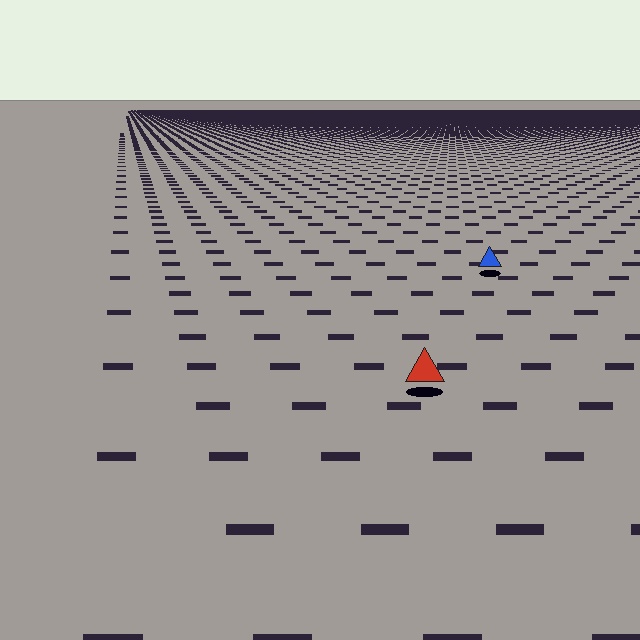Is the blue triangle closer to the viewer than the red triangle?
No. The red triangle is closer — you can tell from the texture gradient: the ground texture is coarser near it.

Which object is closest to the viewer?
The red triangle is closest. The texture marks near it are larger and more spread out.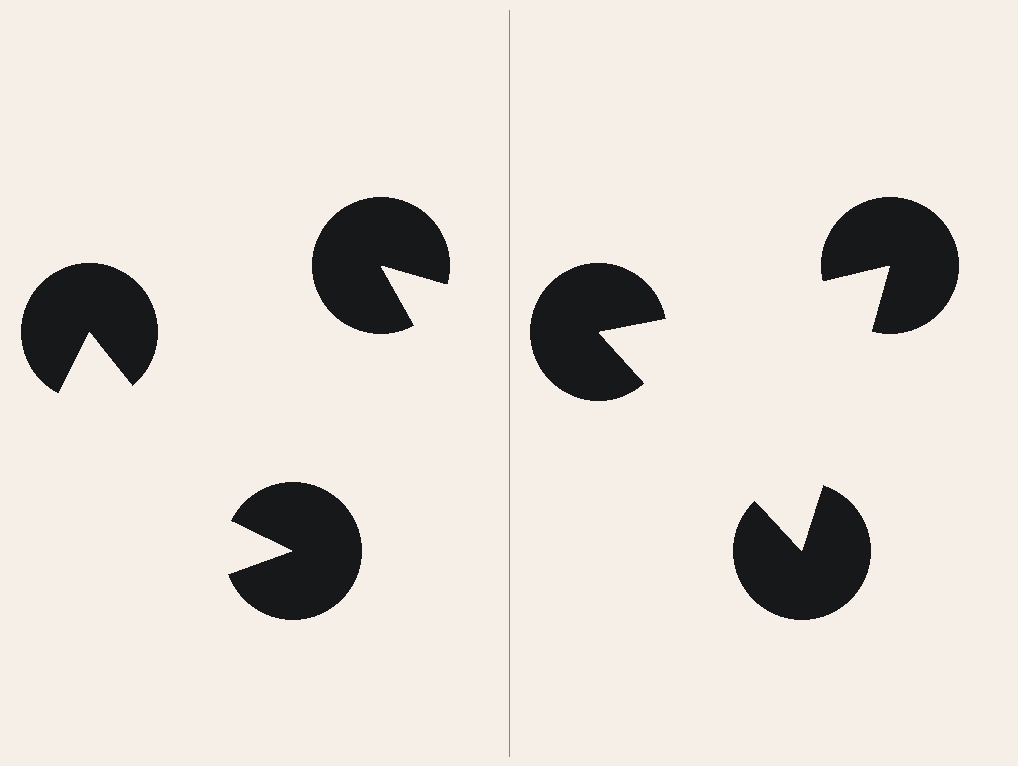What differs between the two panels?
The pac-man discs are positioned identically on both sides; only the wedge orientations differ. On the right they align to a triangle; on the left they are misaligned.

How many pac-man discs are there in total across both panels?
6 — 3 on each side.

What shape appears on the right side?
An illusory triangle.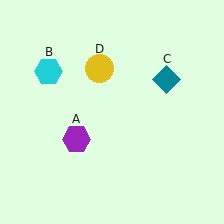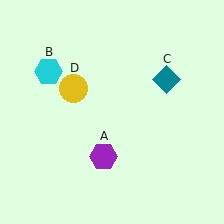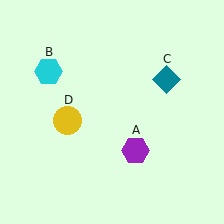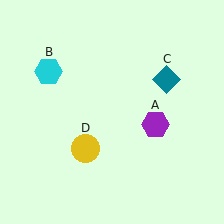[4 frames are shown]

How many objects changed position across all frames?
2 objects changed position: purple hexagon (object A), yellow circle (object D).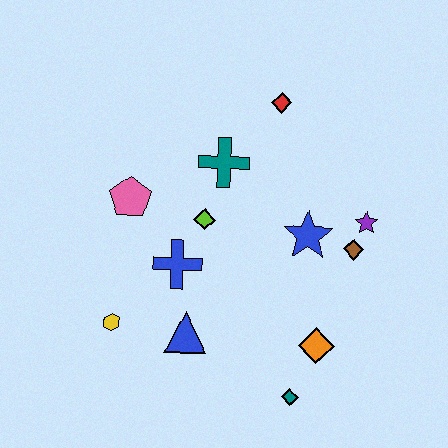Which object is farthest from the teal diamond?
The red diamond is farthest from the teal diamond.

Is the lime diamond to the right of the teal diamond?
No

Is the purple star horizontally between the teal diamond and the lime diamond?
No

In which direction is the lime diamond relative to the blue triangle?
The lime diamond is above the blue triangle.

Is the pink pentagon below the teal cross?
Yes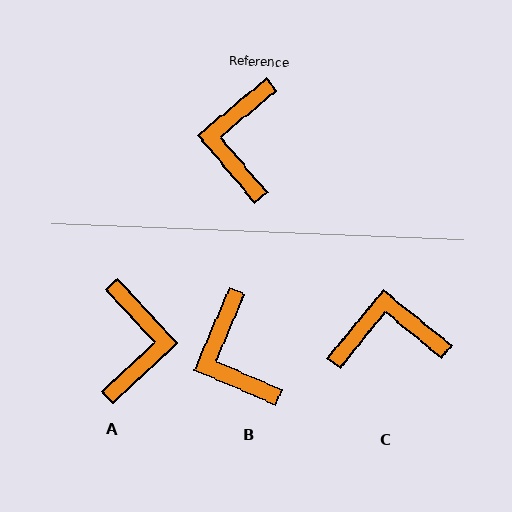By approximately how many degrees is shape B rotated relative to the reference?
Approximately 27 degrees counter-clockwise.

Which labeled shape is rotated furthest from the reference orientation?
A, about 177 degrees away.